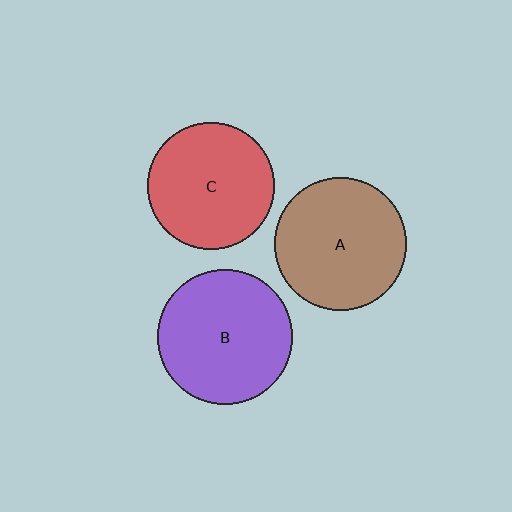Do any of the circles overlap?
No, none of the circles overlap.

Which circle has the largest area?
Circle B (purple).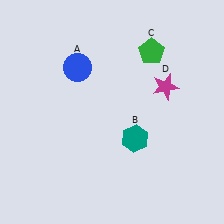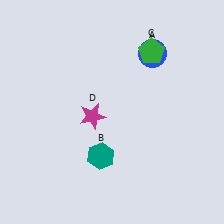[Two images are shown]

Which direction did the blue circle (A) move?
The blue circle (A) moved right.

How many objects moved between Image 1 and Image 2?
3 objects moved between the two images.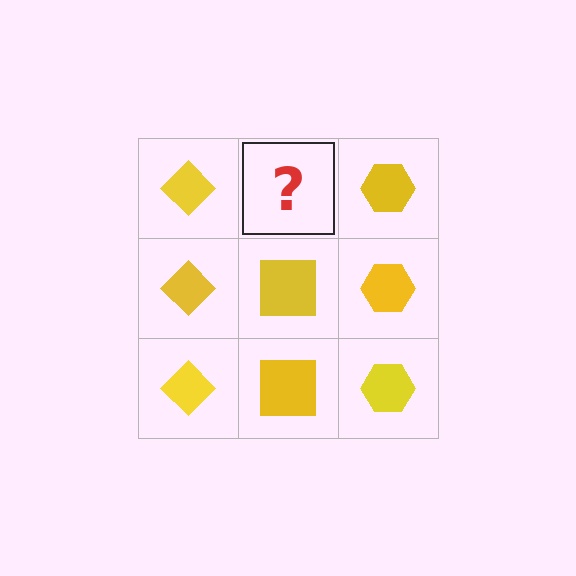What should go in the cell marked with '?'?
The missing cell should contain a yellow square.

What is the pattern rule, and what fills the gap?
The rule is that each column has a consistent shape. The gap should be filled with a yellow square.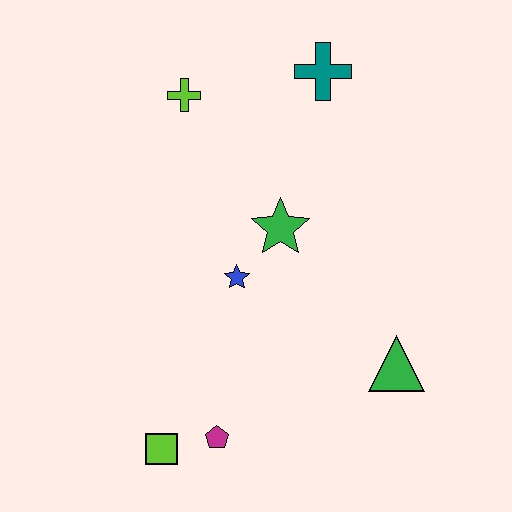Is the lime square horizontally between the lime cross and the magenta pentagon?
No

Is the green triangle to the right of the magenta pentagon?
Yes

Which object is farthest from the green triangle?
The lime cross is farthest from the green triangle.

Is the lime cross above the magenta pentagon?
Yes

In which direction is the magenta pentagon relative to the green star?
The magenta pentagon is below the green star.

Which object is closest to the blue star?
The green star is closest to the blue star.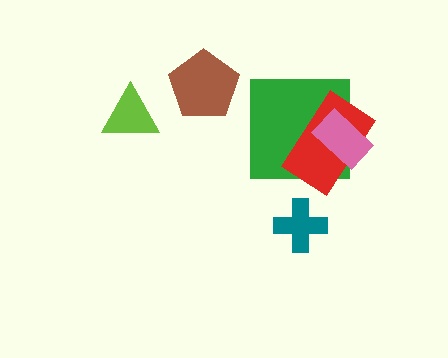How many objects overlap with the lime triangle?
0 objects overlap with the lime triangle.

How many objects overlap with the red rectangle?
2 objects overlap with the red rectangle.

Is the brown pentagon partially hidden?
No, no other shape covers it.